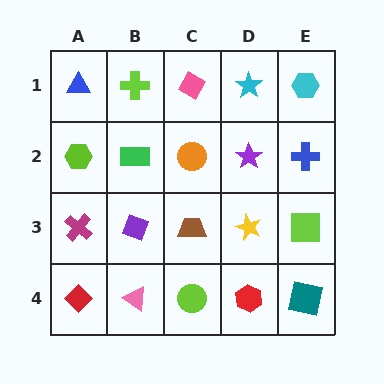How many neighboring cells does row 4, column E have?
2.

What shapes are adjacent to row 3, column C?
An orange circle (row 2, column C), a lime circle (row 4, column C), a purple diamond (row 3, column B), a yellow star (row 3, column D).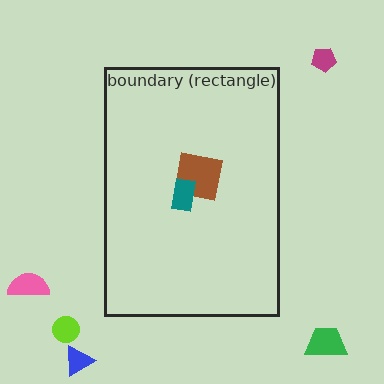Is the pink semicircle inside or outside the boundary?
Outside.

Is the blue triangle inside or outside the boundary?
Outside.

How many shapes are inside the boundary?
2 inside, 5 outside.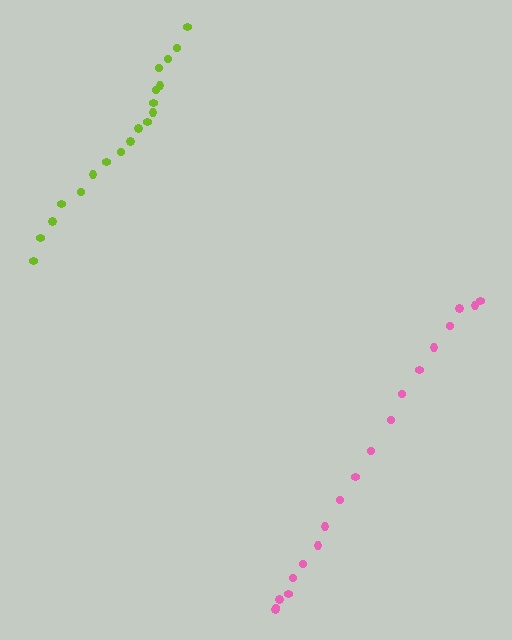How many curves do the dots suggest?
There are 2 distinct paths.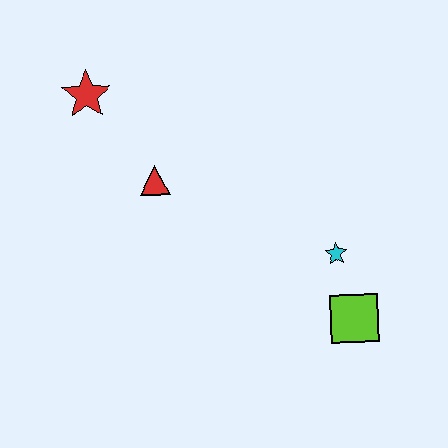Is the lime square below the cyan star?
Yes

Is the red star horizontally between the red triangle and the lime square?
No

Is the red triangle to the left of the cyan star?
Yes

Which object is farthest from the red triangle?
The lime square is farthest from the red triangle.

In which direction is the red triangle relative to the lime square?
The red triangle is to the left of the lime square.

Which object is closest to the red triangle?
The red star is closest to the red triangle.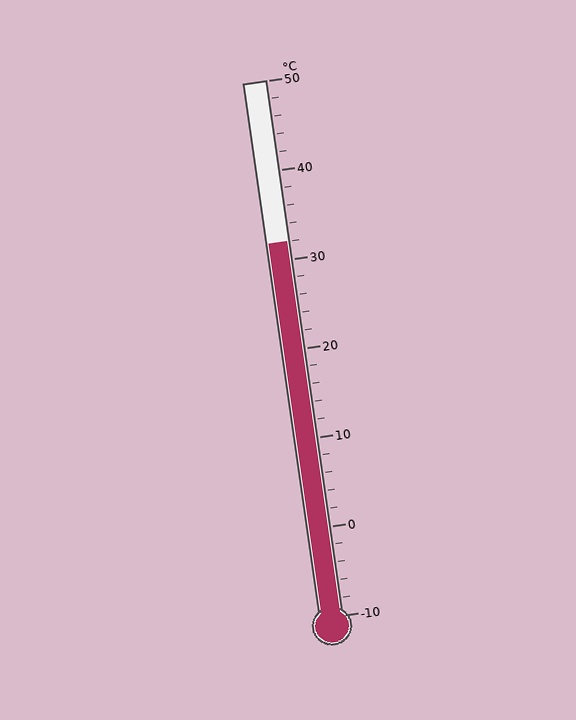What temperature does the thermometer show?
The thermometer shows approximately 32°C.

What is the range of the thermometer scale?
The thermometer scale ranges from -10°C to 50°C.